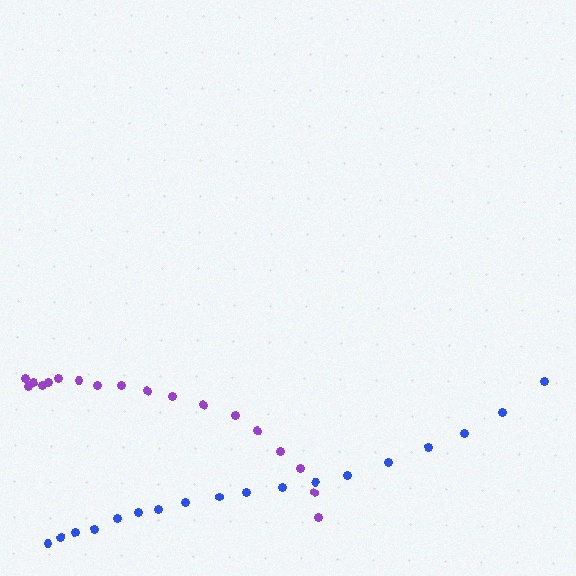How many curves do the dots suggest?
There are 2 distinct paths.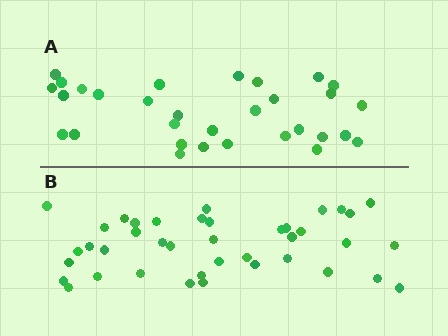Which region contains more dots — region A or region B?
Region B (the bottom region) has more dots.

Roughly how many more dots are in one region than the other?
Region B has roughly 8 or so more dots than region A.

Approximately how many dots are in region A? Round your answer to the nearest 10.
About 30 dots. (The exact count is 31, which rounds to 30.)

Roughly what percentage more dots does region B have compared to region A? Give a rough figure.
About 30% more.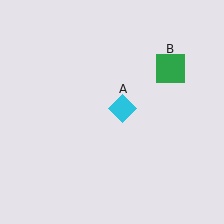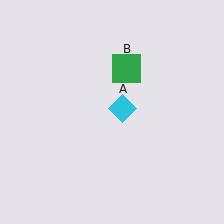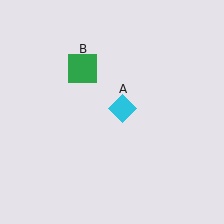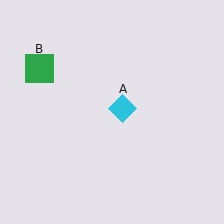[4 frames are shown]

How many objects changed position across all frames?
1 object changed position: green square (object B).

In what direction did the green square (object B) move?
The green square (object B) moved left.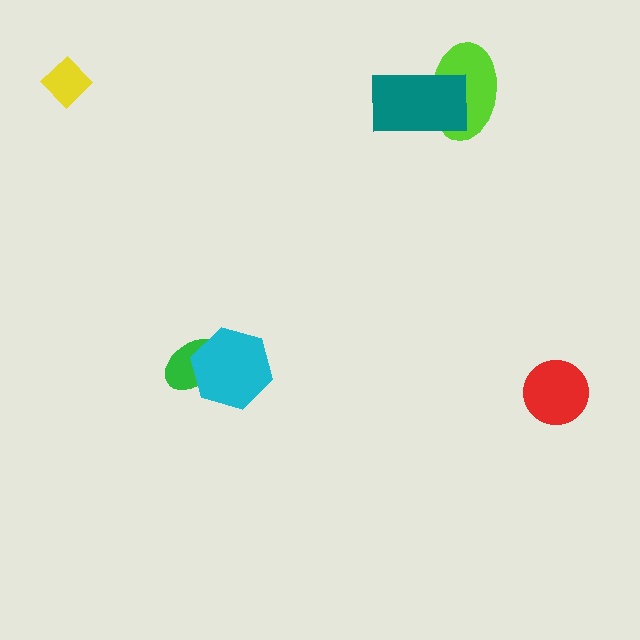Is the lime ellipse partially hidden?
Yes, it is partially covered by another shape.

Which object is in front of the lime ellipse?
The teal rectangle is in front of the lime ellipse.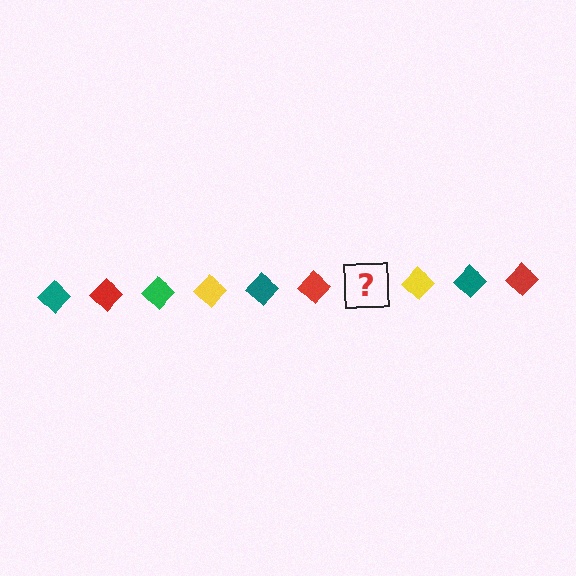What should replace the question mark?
The question mark should be replaced with a green diamond.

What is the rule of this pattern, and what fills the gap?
The rule is that the pattern cycles through teal, red, green, yellow diamonds. The gap should be filled with a green diamond.